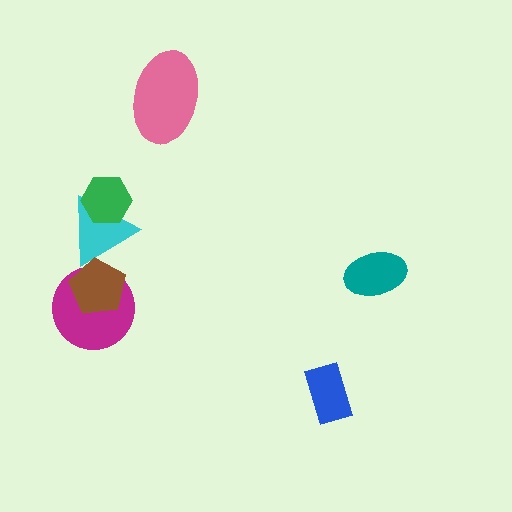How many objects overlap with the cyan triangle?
2 objects overlap with the cyan triangle.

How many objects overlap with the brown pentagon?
2 objects overlap with the brown pentagon.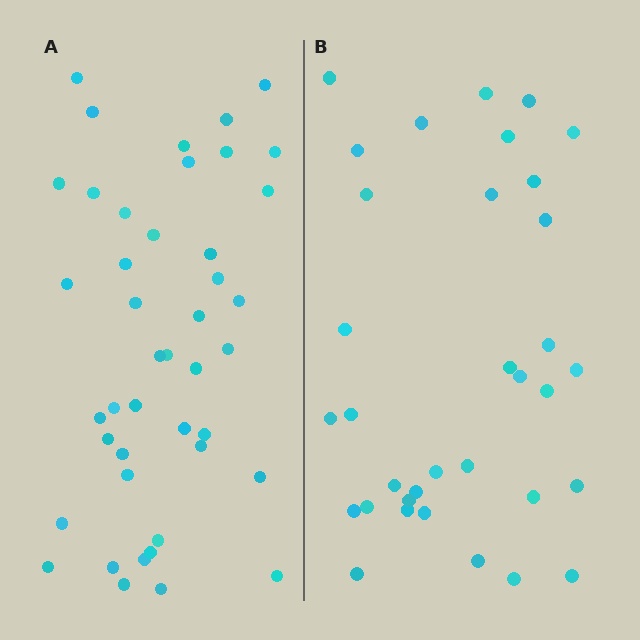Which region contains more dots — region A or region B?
Region A (the left region) has more dots.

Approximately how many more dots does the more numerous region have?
Region A has roughly 8 or so more dots than region B.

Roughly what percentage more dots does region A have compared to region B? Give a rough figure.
About 25% more.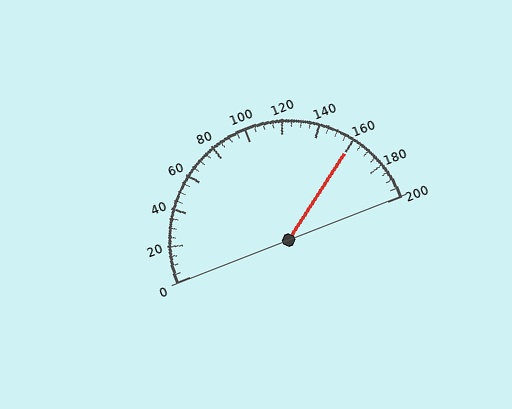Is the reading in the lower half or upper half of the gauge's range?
The reading is in the upper half of the range (0 to 200).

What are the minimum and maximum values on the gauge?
The gauge ranges from 0 to 200.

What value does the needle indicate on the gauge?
The needle indicates approximately 160.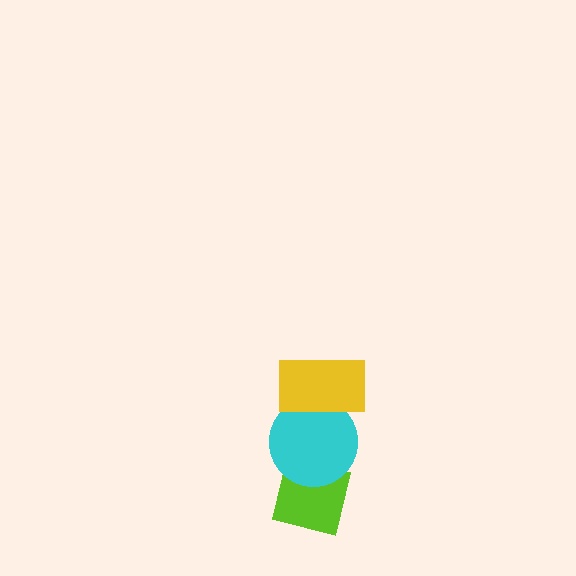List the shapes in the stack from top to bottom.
From top to bottom: the yellow rectangle, the cyan circle, the lime square.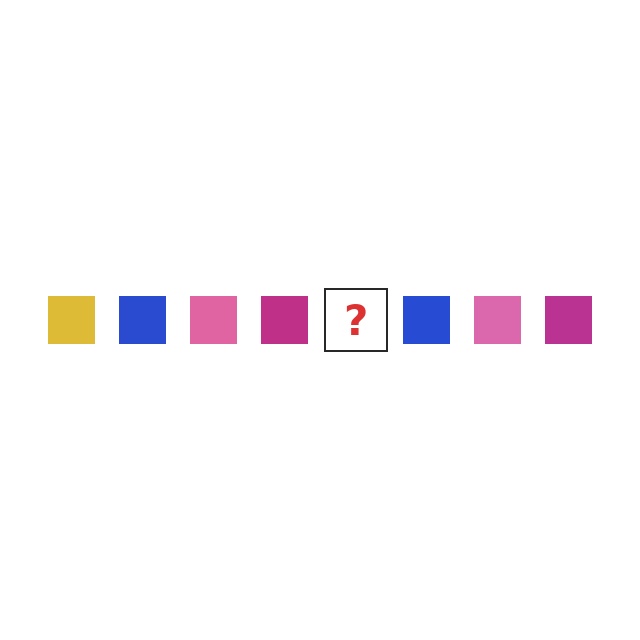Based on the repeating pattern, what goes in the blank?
The blank should be a yellow square.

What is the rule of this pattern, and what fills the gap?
The rule is that the pattern cycles through yellow, blue, pink, magenta squares. The gap should be filled with a yellow square.